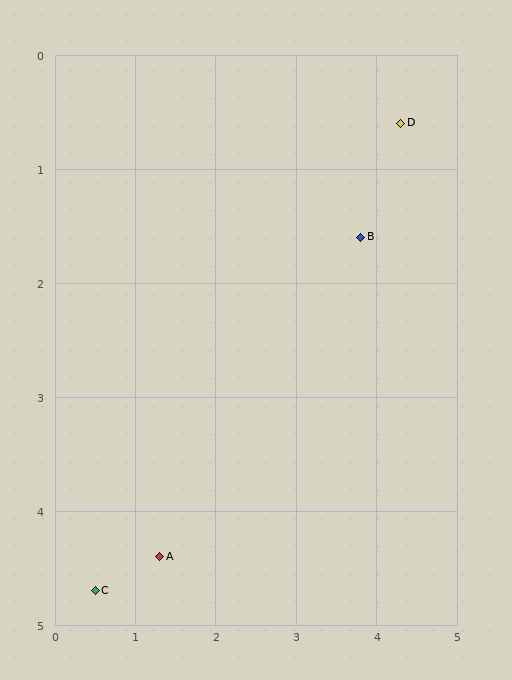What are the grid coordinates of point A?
Point A is at approximately (1.3, 4.4).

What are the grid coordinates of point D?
Point D is at approximately (4.3, 0.6).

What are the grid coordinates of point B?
Point B is at approximately (3.8, 1.6).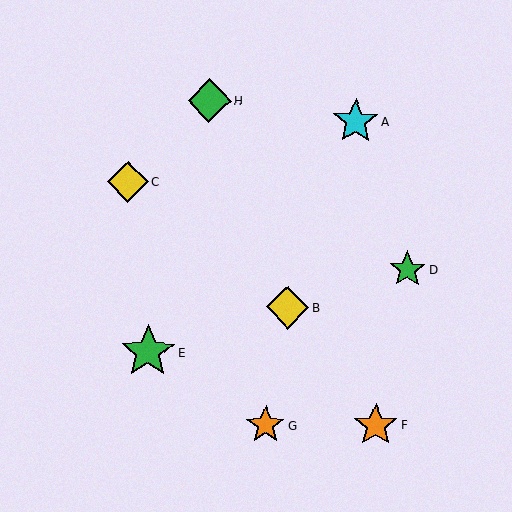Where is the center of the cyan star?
The center of the cyan star is at (356, 121).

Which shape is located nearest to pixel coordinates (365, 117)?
The cyan star (labeled A) at (356, 121) is nearest to that location.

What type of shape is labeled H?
Shape H is a green diamond.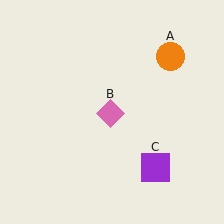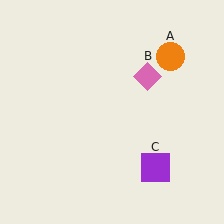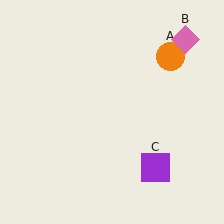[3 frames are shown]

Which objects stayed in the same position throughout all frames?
Orange circle (object A) and purple square (object C) remained stationary.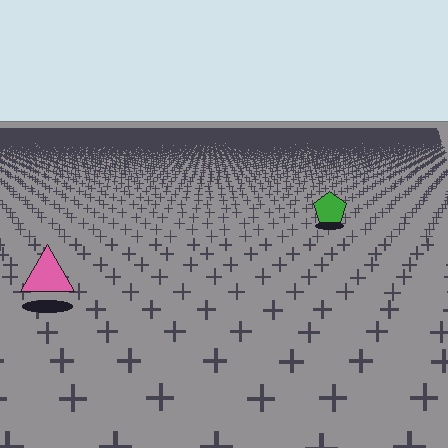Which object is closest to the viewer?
The pink triangle is closest. The texture marks near it are larger and more spread out.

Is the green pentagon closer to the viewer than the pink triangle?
No. The pink triangle is closer — you can tell from the texture gradient: the ground texture is coarser near it.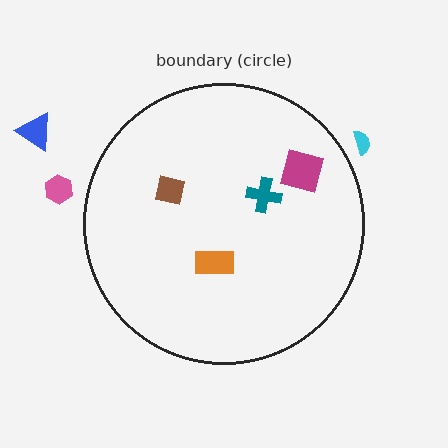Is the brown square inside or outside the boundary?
Inside.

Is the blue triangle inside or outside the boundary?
Outside.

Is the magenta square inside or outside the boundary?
Inside.